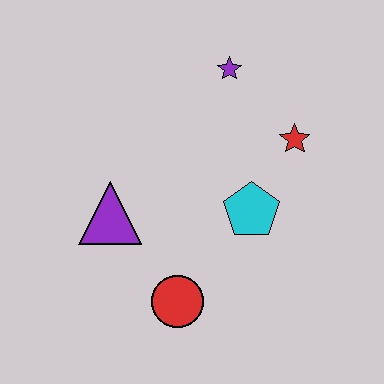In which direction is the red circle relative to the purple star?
The red circle is below the purple star.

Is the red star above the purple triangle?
Yes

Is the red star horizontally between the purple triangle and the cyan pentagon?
No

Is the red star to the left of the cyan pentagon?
No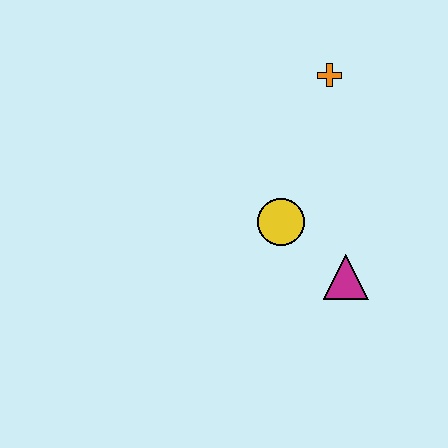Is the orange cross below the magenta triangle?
No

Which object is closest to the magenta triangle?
The yellow circle is closest to the magenta triangle.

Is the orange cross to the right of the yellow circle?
Yes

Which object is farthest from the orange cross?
The magenta triangle is farthest from the orange cross.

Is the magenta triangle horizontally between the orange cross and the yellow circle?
No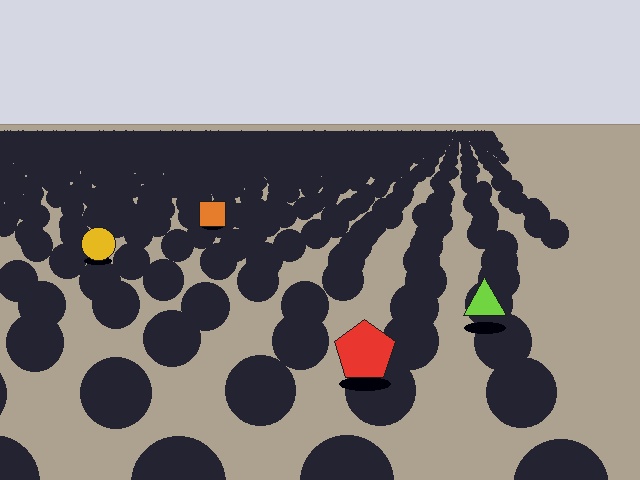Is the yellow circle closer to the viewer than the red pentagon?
No. The red pentagon is closer — you can tell from the texture gradient: the ground texture is coarser near it.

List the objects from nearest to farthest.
From nearest to farthest: the red pentagon, the lime triangle, the yellow circle, the orange square.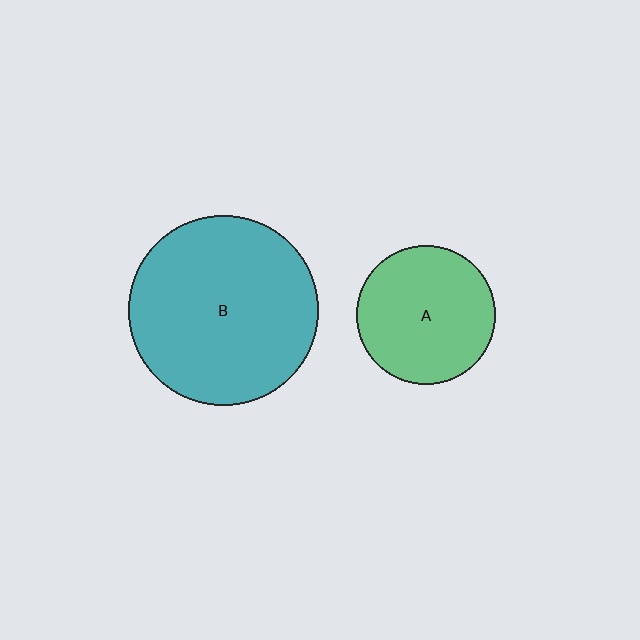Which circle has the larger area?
Circle B (teal).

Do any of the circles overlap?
No, none of the circles overlap.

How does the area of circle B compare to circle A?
Approximately 1.9 times.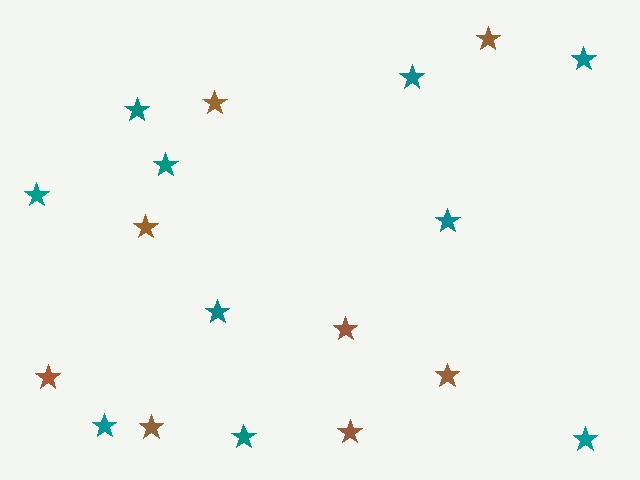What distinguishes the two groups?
There are 2 groups: one group of brown stars (8) and one group of teal stars (10).